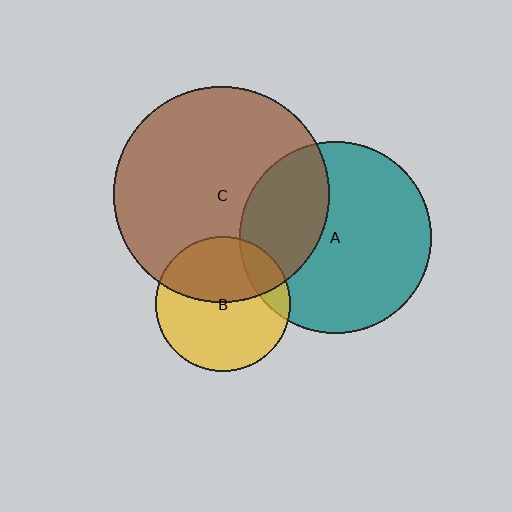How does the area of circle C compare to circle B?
Approximately 2.6 times.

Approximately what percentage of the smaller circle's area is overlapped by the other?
Approximately 15%.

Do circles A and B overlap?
Yes.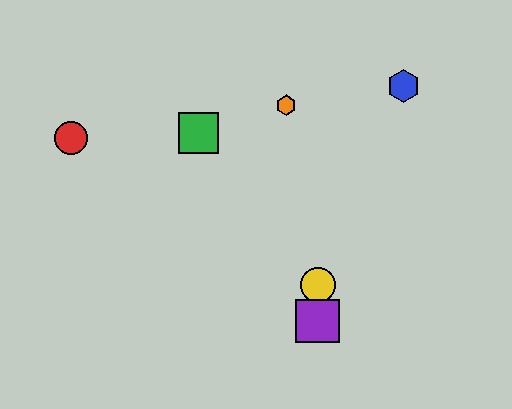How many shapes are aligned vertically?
2 shapes (the yellow circle, the purple square) are aligned vertically.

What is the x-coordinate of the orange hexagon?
The orange hexagon is at x≈286.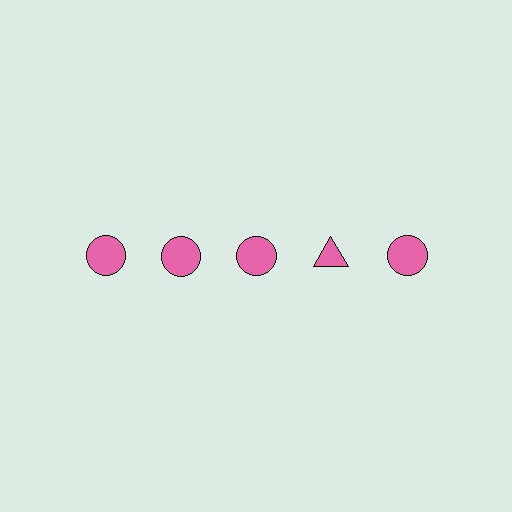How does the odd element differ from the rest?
It has a different shape: triangle instead of circle.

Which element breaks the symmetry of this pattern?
The pink triangle in the top row, second from right column breaks the symmetry. All other shapes are pink circles.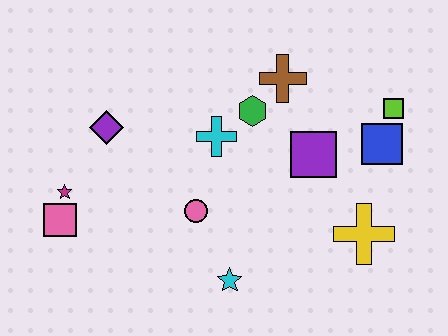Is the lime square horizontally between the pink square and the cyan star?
No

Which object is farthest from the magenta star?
The lime square is farthest from the magenta star.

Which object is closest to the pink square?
The magenta star is closest to the pink square.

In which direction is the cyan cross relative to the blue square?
The cyan cross is to the left of the blue square.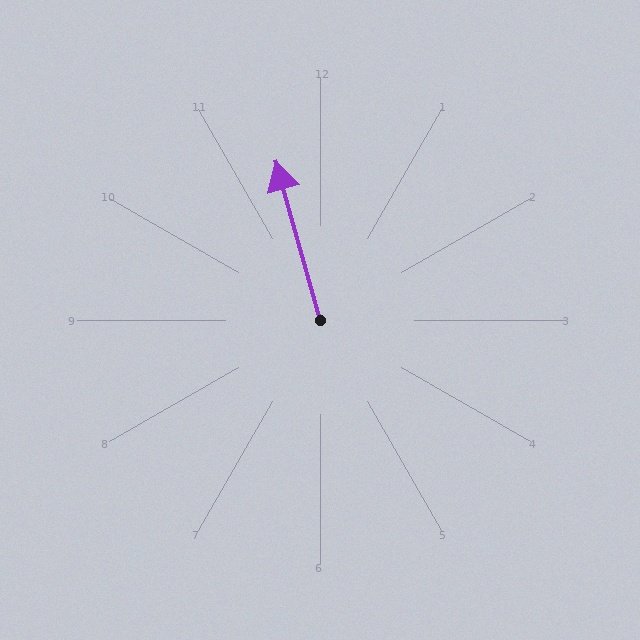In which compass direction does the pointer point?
North.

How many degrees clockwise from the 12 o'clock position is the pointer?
Approximately 345 degrees.